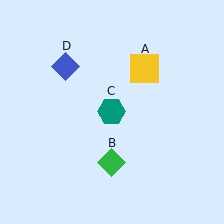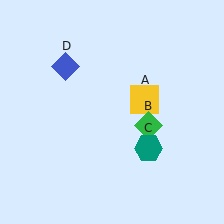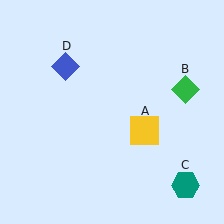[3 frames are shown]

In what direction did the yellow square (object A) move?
The yellow square (object A) moved down.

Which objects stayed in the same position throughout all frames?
Blue diamond (object D) remained stationary.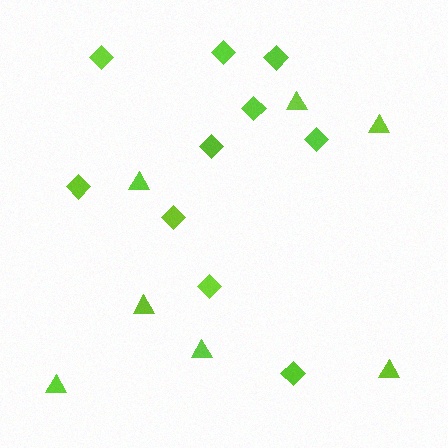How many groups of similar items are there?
There are 2 groups: one group of triangles (7) and one group of diamonds (10).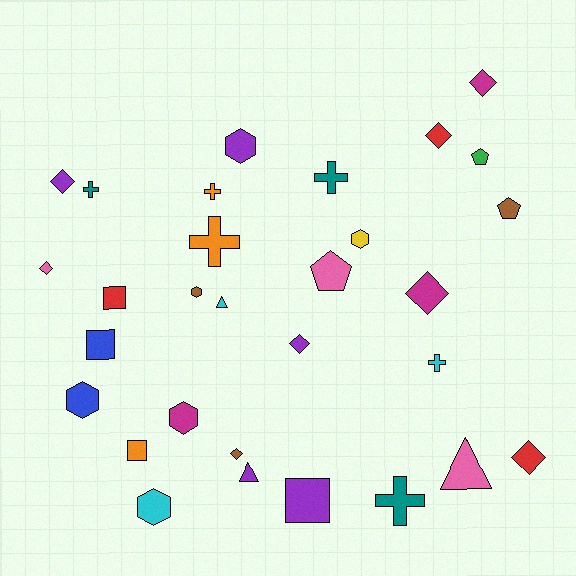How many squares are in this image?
There are 4 squares.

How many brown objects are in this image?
There are 3 brown objects.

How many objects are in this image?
There are 30 objects.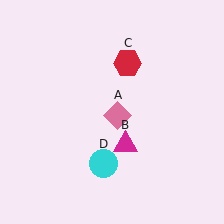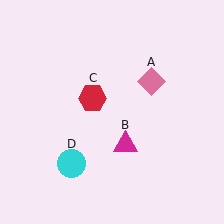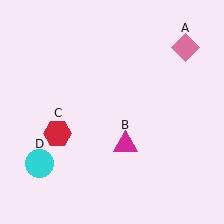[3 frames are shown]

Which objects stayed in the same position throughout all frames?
Magenta triangle (object B) remained stationary.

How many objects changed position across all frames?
3 objects changed position: pink diamond (object A), red hexagon (object C), cyan circle (object D).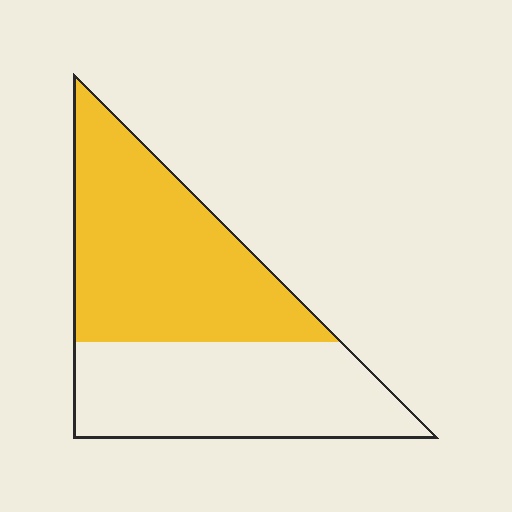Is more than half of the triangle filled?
Yes.